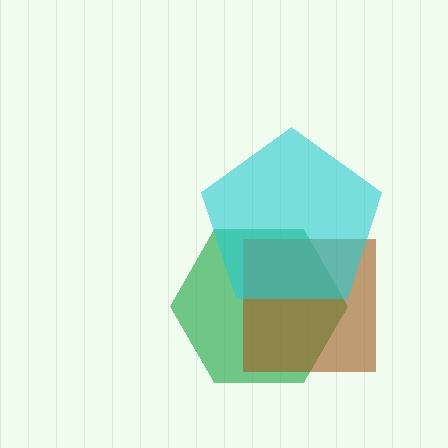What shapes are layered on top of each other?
The layered shapes are: a green hexagon, a brown square, a cyan pentagon.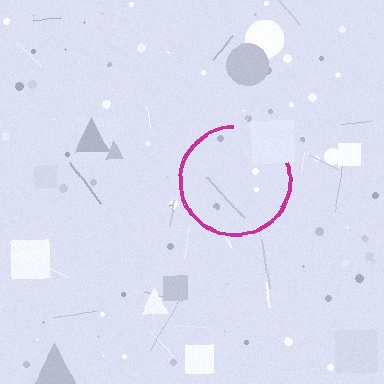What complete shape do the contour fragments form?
The contour fragments form a circle.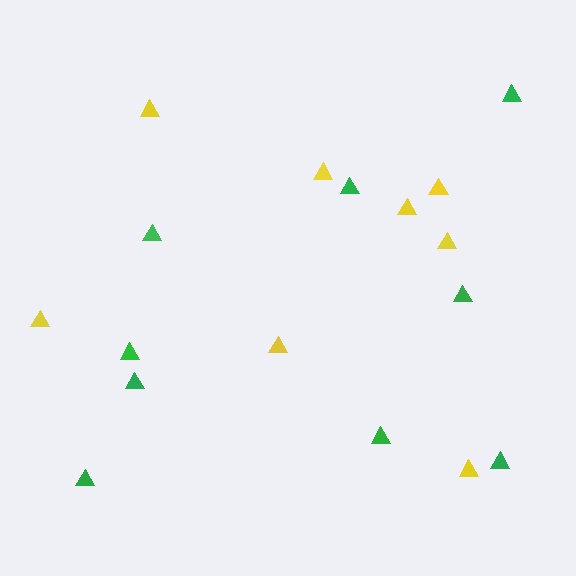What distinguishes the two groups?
There are 2 groups: one group of yellow triangles (8) and one group of green triangles (9).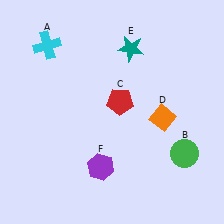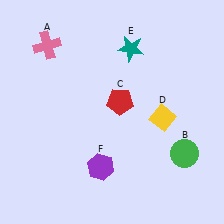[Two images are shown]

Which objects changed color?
A changed from cyan to pink. D changed from orange to yellow.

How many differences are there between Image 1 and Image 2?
There are 2 differences between the two images.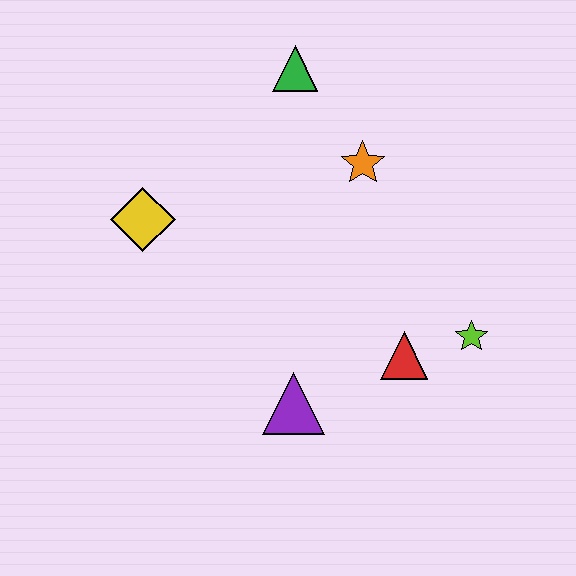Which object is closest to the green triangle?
The orange star is closest to the green triangle.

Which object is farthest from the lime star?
The yellow diamond is farthest from the lime star.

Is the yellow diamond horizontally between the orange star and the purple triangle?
No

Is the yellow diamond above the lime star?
Yes